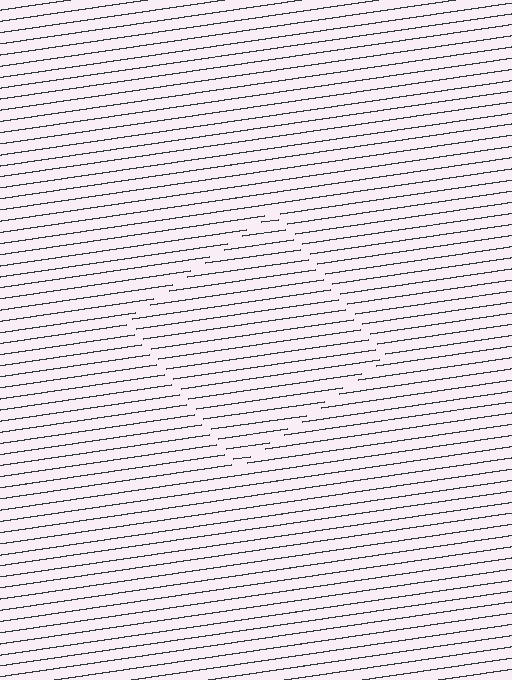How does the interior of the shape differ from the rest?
The interior of the shape contains the same grating, shifted by half a period — the contour is defined by the phase discontinuity where line-ends from the inner and outer gratings abut.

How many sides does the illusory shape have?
4 sides — the line-ends trace a square.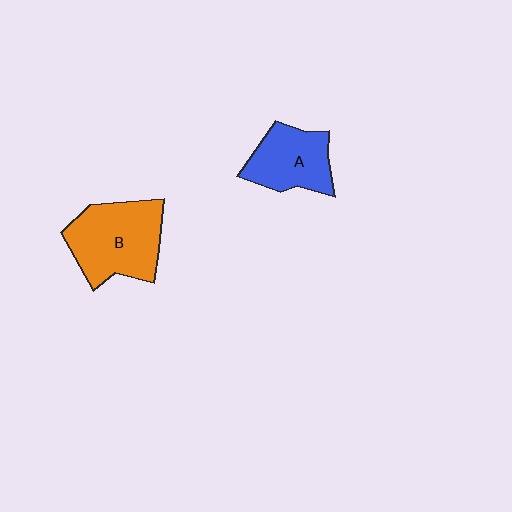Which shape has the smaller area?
Shape A (blue).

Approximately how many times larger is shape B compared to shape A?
Approximately 1.4 times.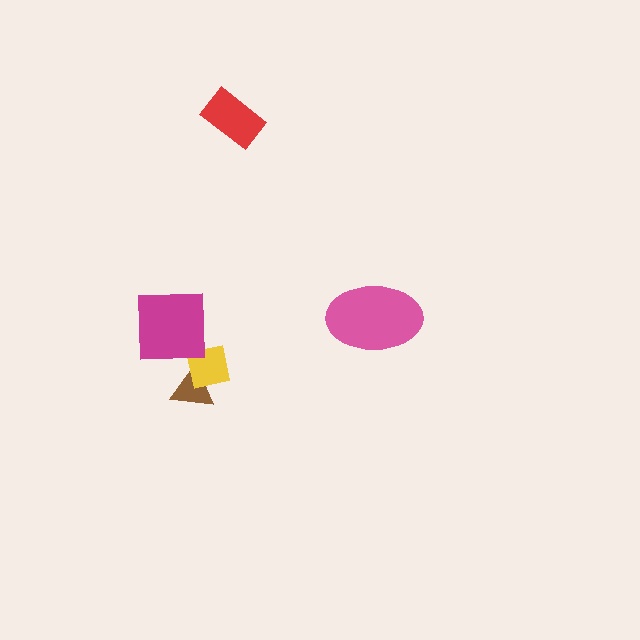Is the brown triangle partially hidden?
Yes, it is partially covered by another shape.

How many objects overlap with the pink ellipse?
0 objects overlap with the pink ellipse.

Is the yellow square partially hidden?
Yes, it is partially covered by another shape.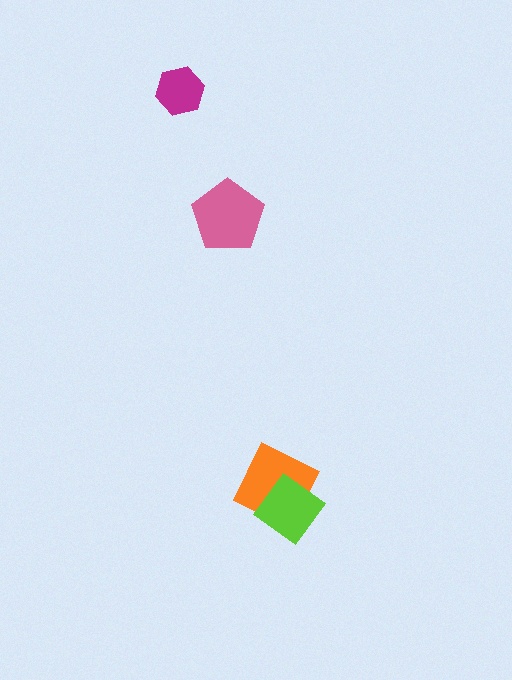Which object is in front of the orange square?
The lime diamond is in front of the orange square.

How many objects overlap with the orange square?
1 object overlaps with the orange square.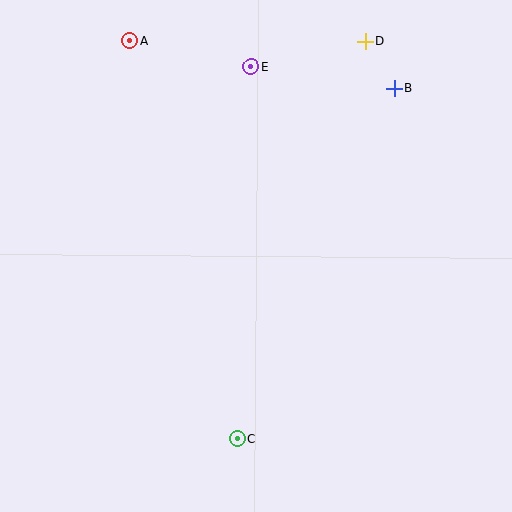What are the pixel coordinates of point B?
Point B is at (395, 88).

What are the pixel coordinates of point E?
Point E is at (251, 67).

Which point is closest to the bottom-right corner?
Point C is closest to the bottom-right corner.